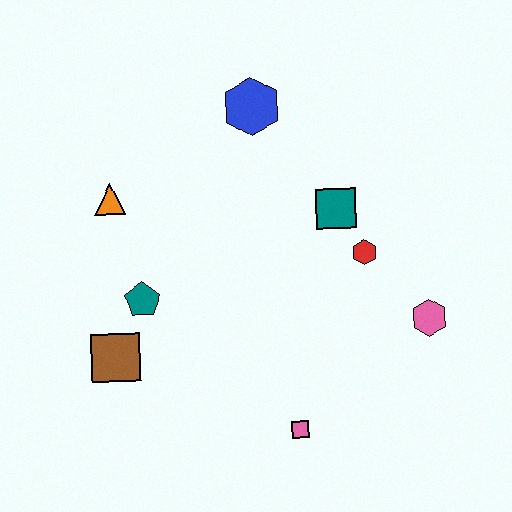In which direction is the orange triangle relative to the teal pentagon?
The orange triangle is above the teal pentagon.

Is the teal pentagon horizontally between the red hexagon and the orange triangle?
Yes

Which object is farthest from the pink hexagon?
The orange triangle is farthest from the pink hexagon.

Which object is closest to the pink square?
The pink hexagon is closest to the pink square.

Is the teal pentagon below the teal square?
Yes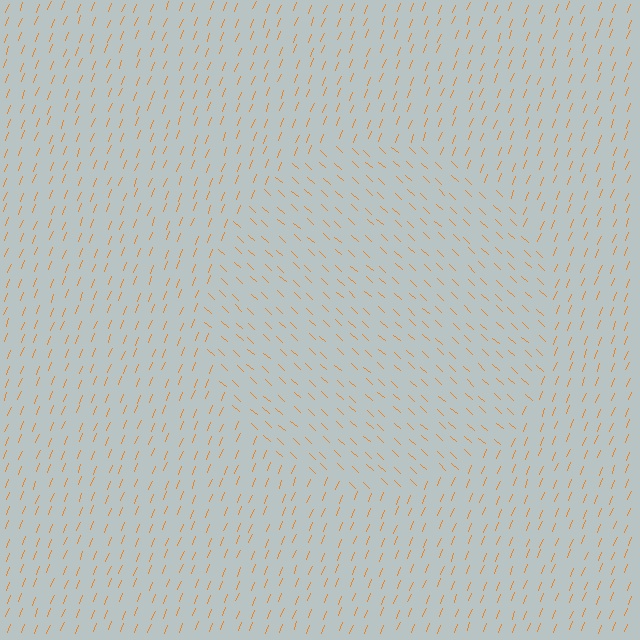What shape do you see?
I see a circle.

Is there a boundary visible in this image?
Yes, there is a texture boundary formed by a change in line orientation.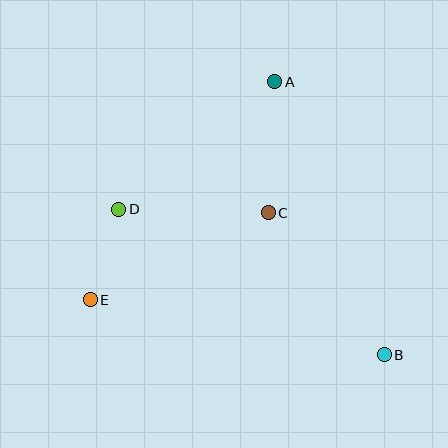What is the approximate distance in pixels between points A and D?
The distance between A and D is approximately 201 pixels.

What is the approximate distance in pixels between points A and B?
The distance between A and B is approximately 294 pixels.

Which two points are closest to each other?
Points D and E are closest to each other.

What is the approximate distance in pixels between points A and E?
The distance between A and E is approximately 285 pixels.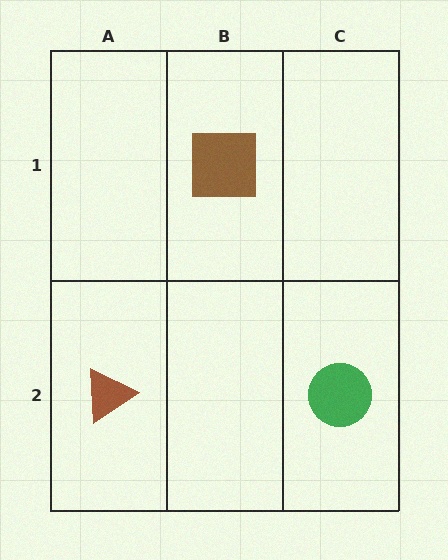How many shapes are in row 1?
1 shape.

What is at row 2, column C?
A green circle.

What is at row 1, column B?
A brown square.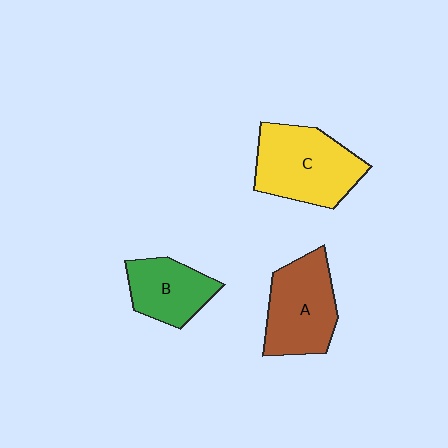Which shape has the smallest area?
Shape B (green).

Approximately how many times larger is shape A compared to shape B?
Approximately 1.3 times.